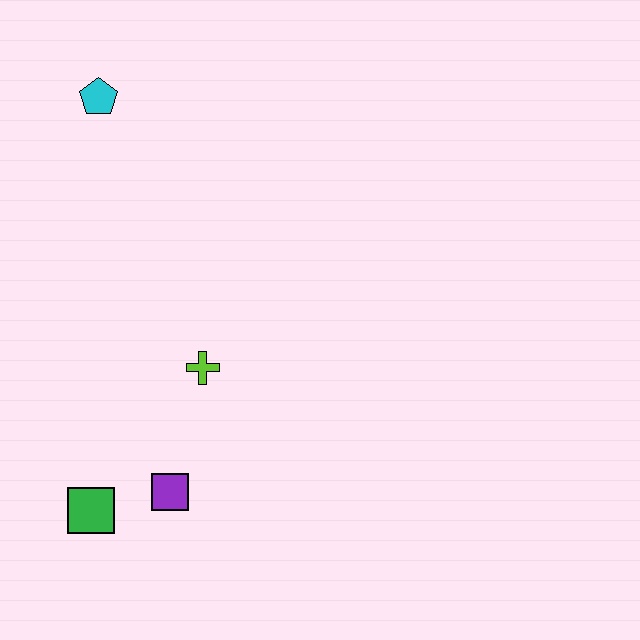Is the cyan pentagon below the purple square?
No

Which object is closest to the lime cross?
The purple square is closest to the lime cross.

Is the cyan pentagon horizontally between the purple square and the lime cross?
No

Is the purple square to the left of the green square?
No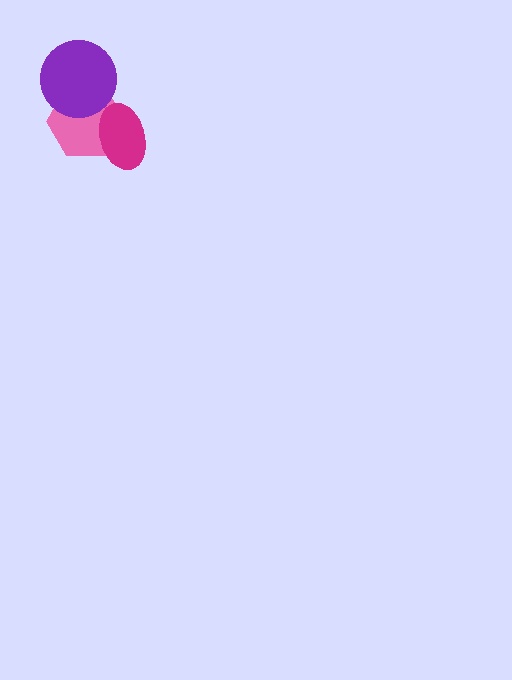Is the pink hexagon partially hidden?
Yes, it is partially covered by another shape.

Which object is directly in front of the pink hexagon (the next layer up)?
The magenta ellipse is directly in front of the pink hexagon.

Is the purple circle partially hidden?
No, no other shape covers it.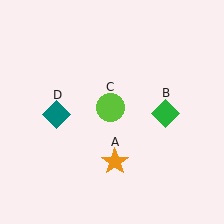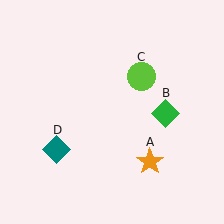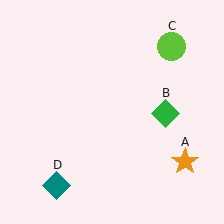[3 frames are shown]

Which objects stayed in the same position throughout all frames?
Green diamond (object B) remained stationary.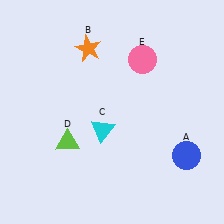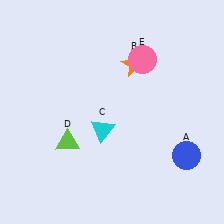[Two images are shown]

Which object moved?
The orange star (B) moved right.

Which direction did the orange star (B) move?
The orange star (B) moved right.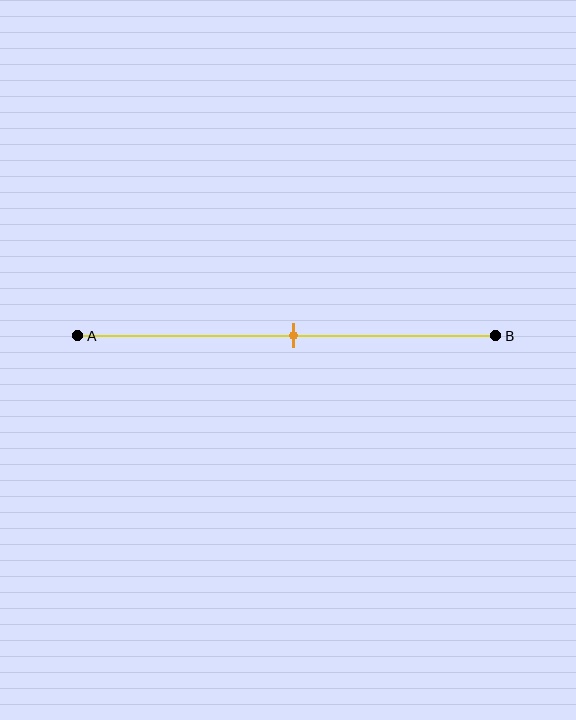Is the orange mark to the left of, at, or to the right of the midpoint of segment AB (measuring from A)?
The orange mark is approximately at the midpoint of segment AB.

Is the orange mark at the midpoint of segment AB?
Yes, the mark is approximately at the midpoint.